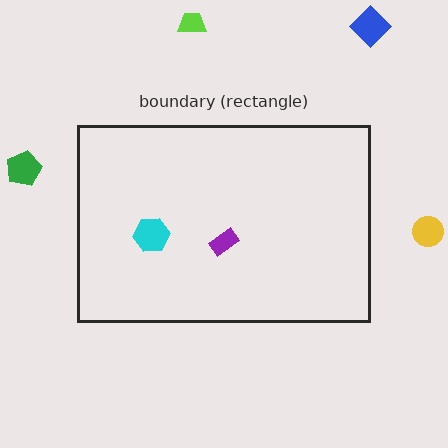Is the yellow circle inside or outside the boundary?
Outside.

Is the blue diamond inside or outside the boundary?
Outside.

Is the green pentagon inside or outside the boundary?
Outside.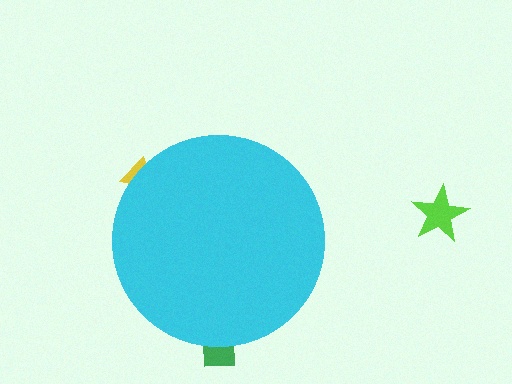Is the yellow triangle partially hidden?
Yes, the yellow triangle is partially hidden behind the cyan circle.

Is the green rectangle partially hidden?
Yes, the green rectangle is partially hidden behind the cyan circle.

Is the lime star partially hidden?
No, the lime star is fully visible.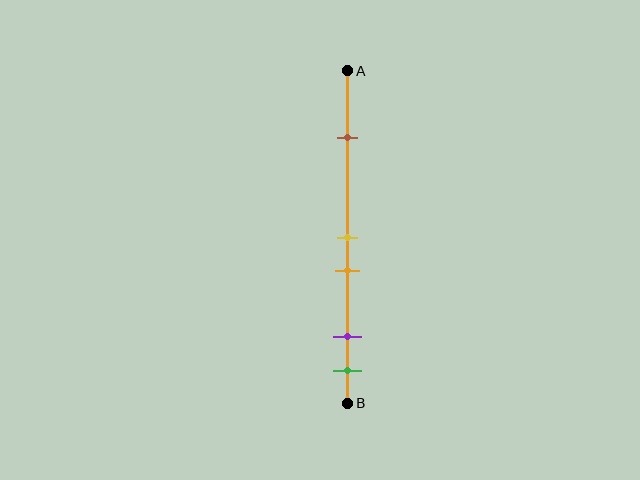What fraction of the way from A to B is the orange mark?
The orange mark is approximately 60% (0.6) of the way from A to B.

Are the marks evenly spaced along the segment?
No, the marks are not evenly spaced.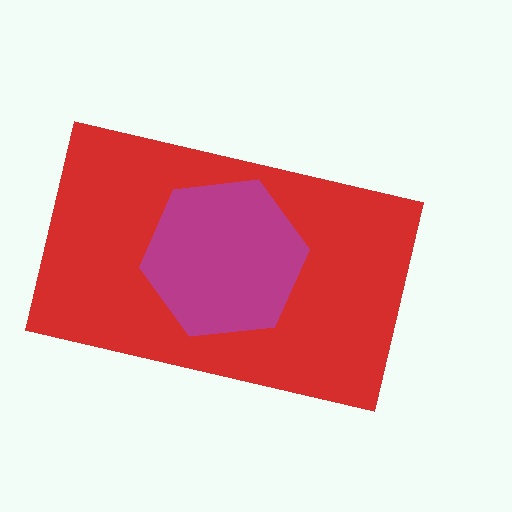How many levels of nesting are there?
2.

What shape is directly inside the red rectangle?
The magenta hexagon.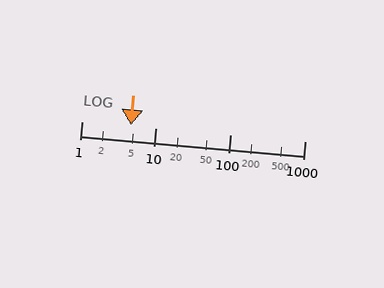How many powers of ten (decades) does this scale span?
The scale spans 3 decades, from 1 to 1000.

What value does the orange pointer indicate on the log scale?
The pointer indicates approximately 4.6.